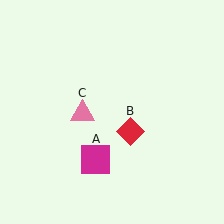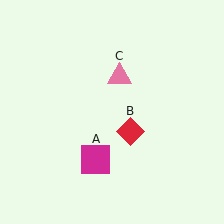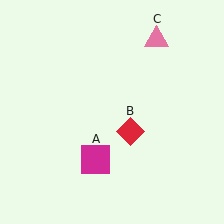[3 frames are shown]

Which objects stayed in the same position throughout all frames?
Magenta square (object A) and red diamond (object B) remained stationary.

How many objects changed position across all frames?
1 object changed position: pink triangle (object C).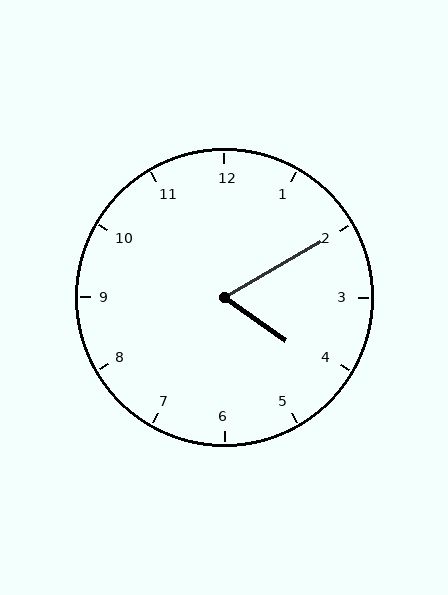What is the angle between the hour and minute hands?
Approximately 65 degrees.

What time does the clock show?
4:10.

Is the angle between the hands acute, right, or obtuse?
It is acute.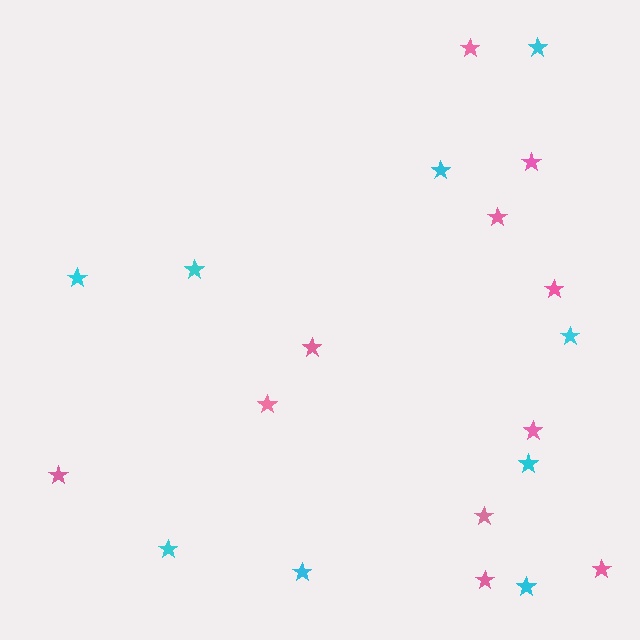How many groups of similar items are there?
There are 2 groups: one group of cyan stars (9) and one group of pink stars (11).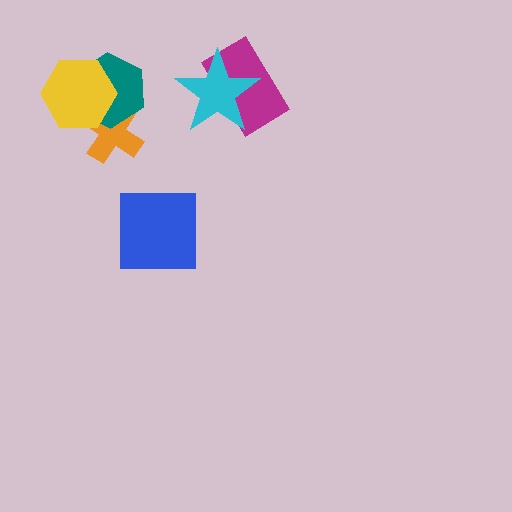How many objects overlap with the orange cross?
2 objects overlap with the orange cross.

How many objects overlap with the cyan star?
1 object overlaps with the cyan star.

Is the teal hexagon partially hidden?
Yes, it is partially covered by another shape.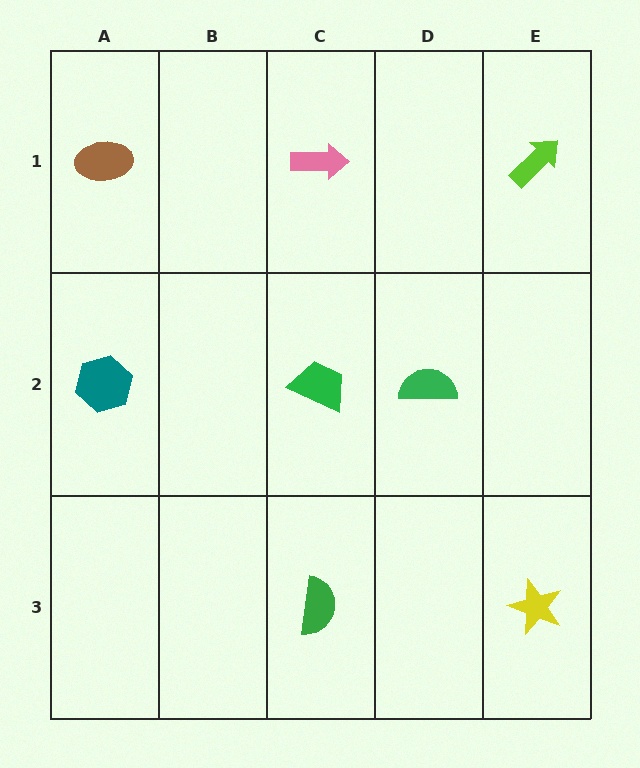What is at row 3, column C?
A green semicircle.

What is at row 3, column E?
A yellow star.